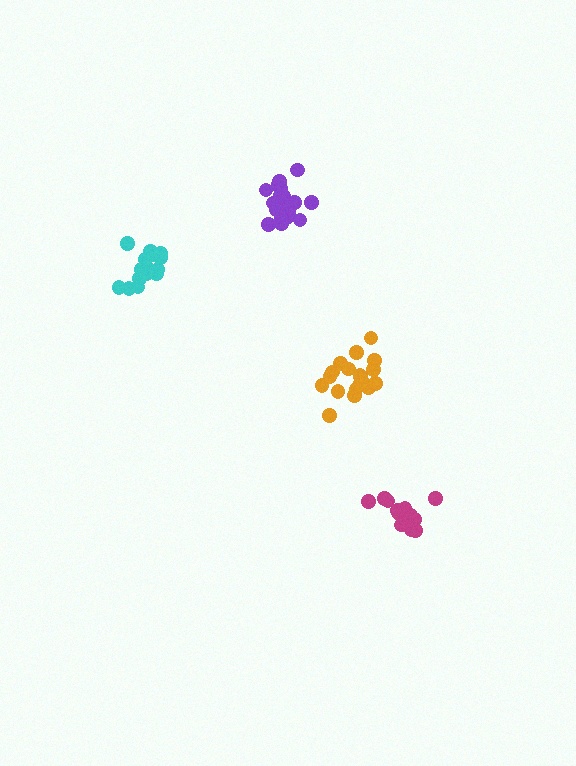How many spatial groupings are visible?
There are 4 spatial groupings.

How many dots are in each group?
Group 1: 13 dots, Group 2: 17 dots, Group 3: 19 dots, Group 4: 18 dots (67 total).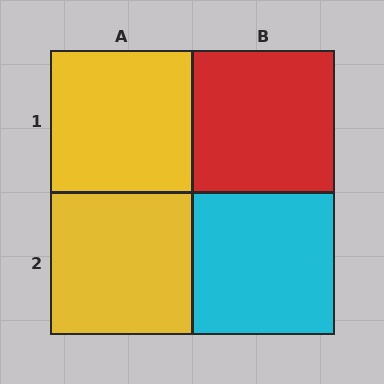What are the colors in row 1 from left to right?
Yellow, red.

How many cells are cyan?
1 cell is cyan.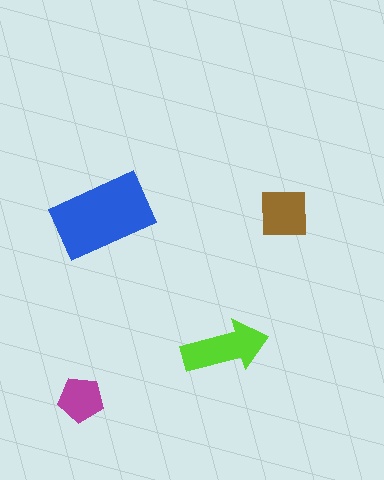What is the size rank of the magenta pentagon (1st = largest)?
4th.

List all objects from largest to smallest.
The blue rectangle, the lime arrow, the brown square, the magenta pentagon.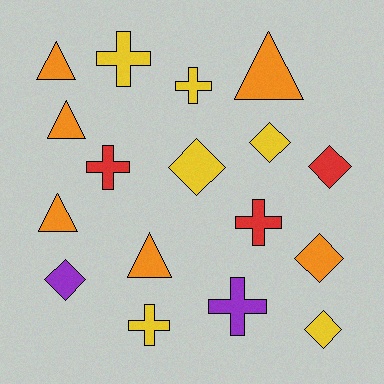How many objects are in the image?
There are 17 objects.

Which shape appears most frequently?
Diamond, with 6 objects.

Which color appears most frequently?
Orange, with 6 objects.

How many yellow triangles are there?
There are no yellow triangles.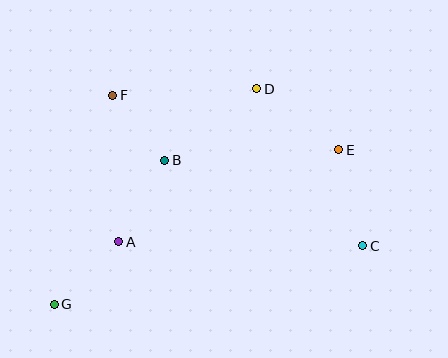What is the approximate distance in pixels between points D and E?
The distance between D and E is approximately 102 pixels.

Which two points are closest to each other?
Points B and F are closest to each other.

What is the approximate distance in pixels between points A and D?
The distance between A and D is approximately 206 pixels.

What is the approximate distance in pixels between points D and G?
The distance between D and G is approximately 296 pixels.